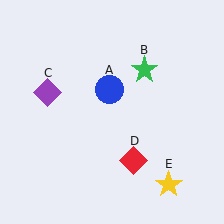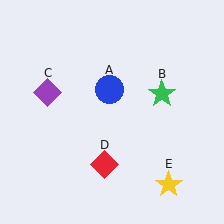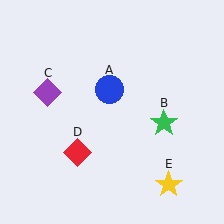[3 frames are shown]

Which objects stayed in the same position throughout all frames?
Blue circle (object A) and purple diamond (object C) and yellow star (object E) remained stationary.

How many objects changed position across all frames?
2 objects changed position: green star (object B), red diamond (object D).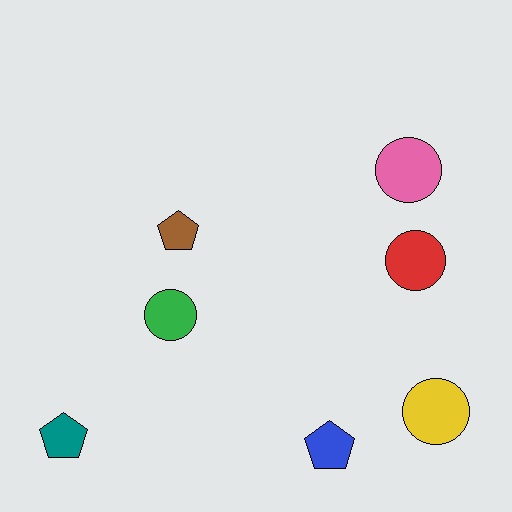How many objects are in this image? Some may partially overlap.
There are 7 objects.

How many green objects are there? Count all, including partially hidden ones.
There is 1 green object.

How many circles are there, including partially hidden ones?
There are 4 circles.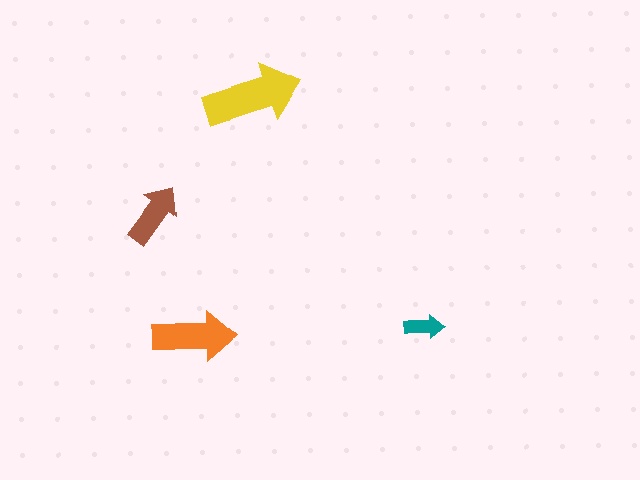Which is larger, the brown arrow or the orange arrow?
The orange one.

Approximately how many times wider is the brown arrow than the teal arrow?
About 1.5 times wider.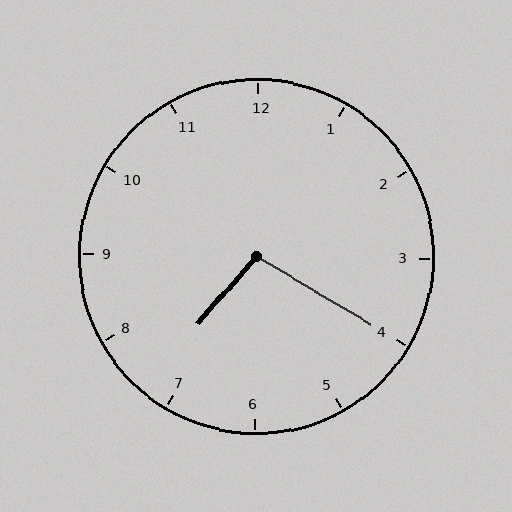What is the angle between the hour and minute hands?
Approximately 100 degrees.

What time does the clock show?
7:20.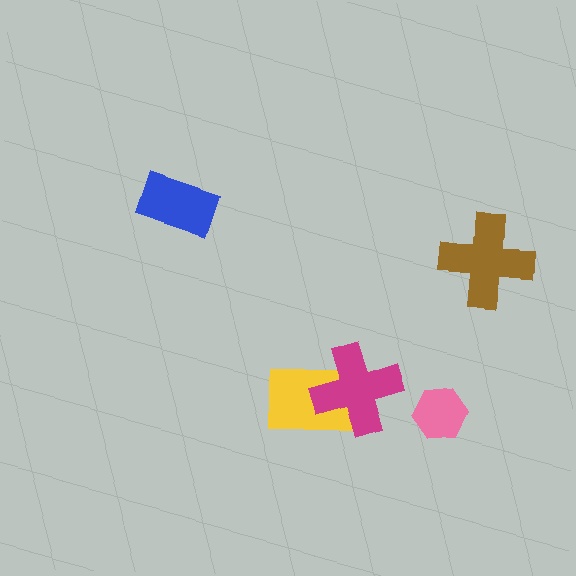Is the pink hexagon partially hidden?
No, no other shape covers it.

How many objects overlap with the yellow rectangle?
1 object overlaps with the yellow rectangle.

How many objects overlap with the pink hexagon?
0 objects overlap with the pink hexagon.